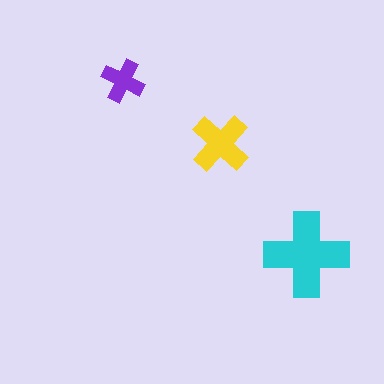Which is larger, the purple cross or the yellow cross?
The yellow one.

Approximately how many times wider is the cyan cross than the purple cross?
About 2 times wider.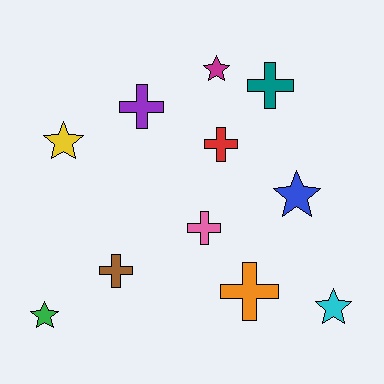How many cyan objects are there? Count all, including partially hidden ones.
There is 1 cyan object.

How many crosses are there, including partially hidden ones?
There are 6 crosses.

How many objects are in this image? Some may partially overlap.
There are 11 objects.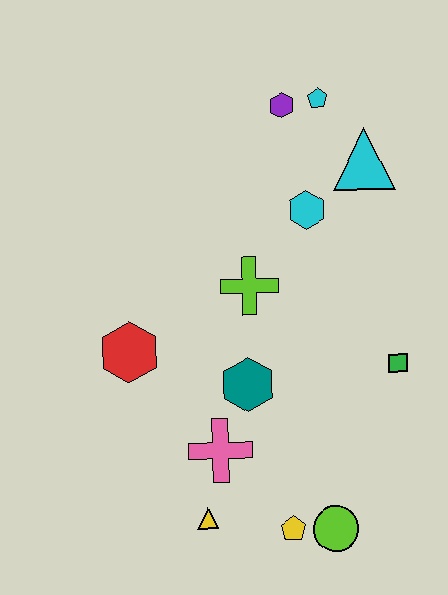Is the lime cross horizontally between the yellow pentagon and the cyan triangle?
No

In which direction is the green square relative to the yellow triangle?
The green square is to the right of the yellow triangle.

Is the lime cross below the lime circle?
No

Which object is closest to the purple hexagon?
The cyan pentagon is closest to the purple hexagon.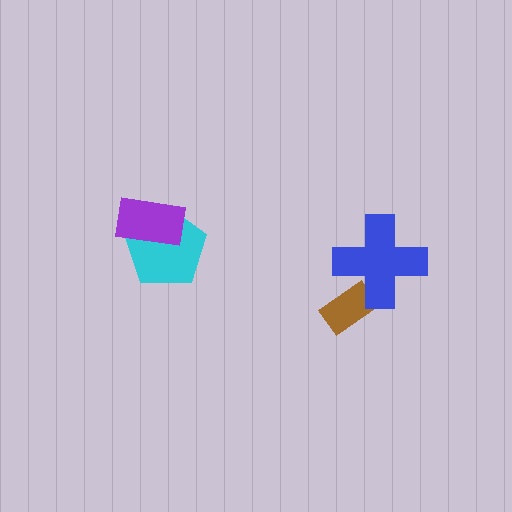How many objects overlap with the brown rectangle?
1 object overlaps with the brown rectangle.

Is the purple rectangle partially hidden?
No, no other shape covers it.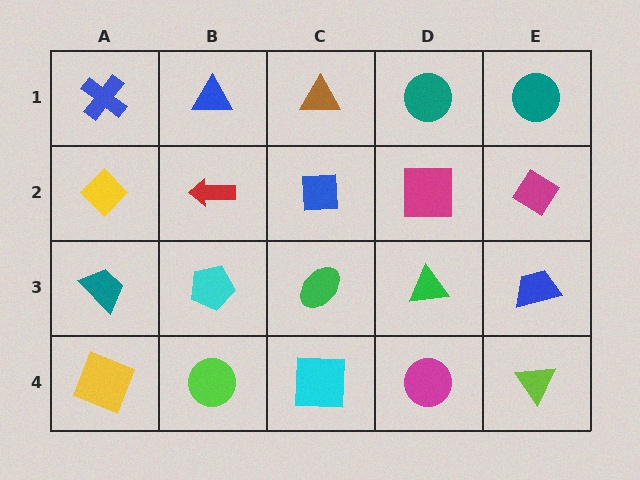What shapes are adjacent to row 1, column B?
A red arrow (row 2, column B), a blue cross (row 1, column A), a brown triangle (row 1, column C).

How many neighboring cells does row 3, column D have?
4.